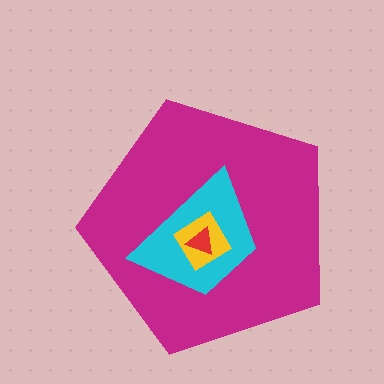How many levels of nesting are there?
4.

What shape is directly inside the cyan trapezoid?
The yellow diamond.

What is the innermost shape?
The red triangle.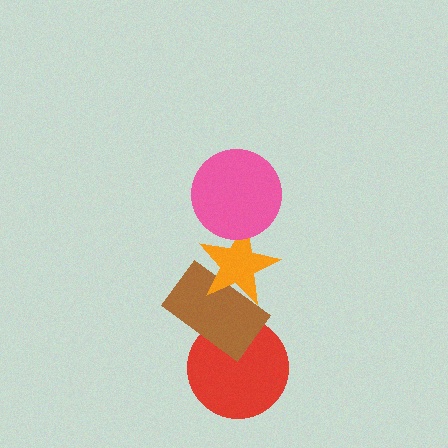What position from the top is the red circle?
The red circle is 4th from the top.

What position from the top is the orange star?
The orange star is 2nd from the top.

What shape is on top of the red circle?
The brown rectangle is on top of the red circle.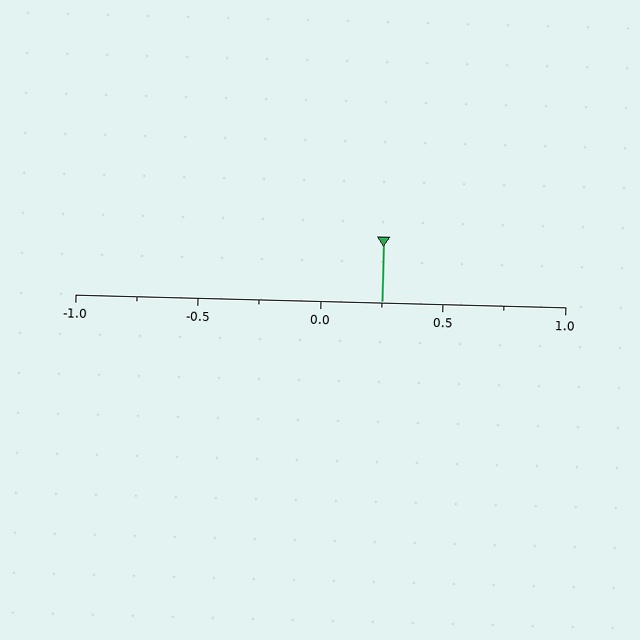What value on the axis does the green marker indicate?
The marker indicates approximately 0.25.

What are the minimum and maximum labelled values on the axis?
The axis runs from -1.0 to 1.0.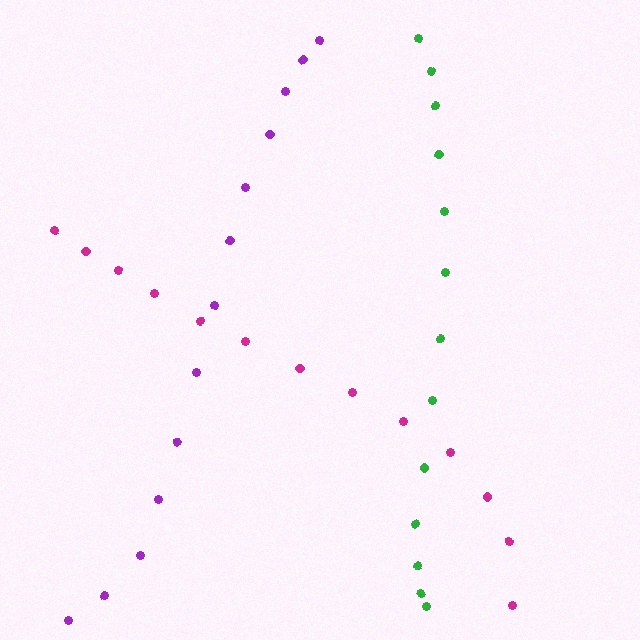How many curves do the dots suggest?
There are 3 distinct paths.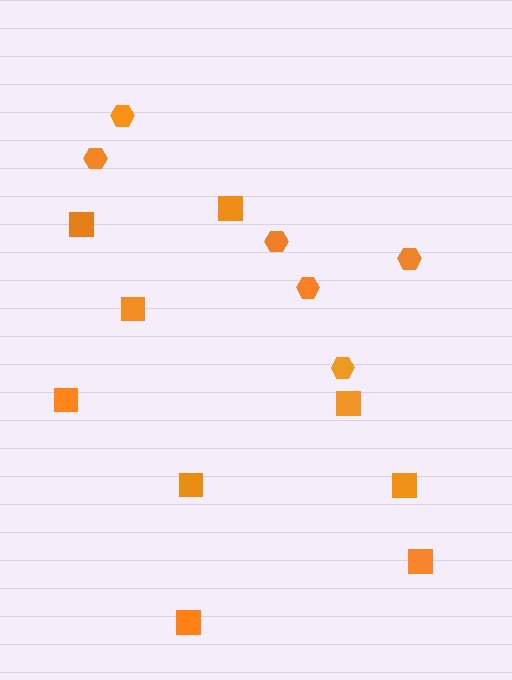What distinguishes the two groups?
There are 2 groups: one group of hexagons (6) and one group of squares (9).